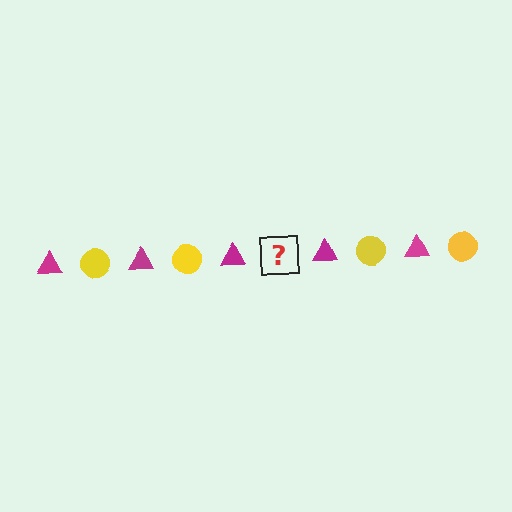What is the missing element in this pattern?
The missing element is a yellow circle.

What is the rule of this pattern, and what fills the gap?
The rule is that the pattern alternates between magenta triangle and yellow circle. The gap should be filled with a yellow circle.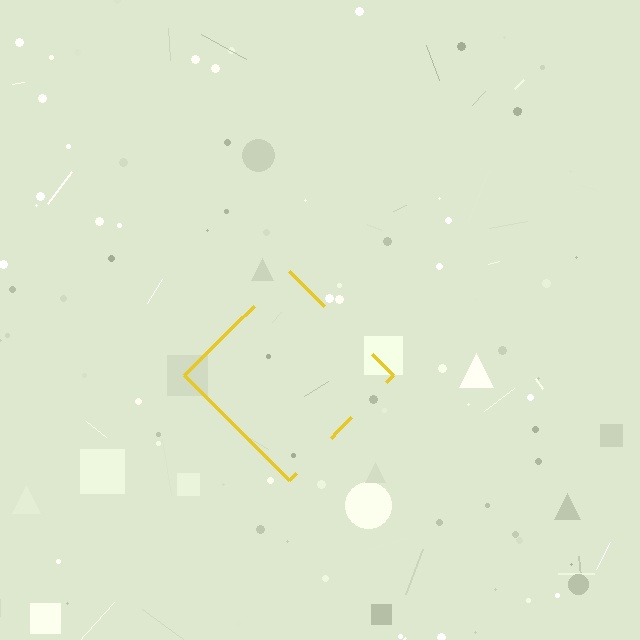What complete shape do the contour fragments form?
The contour fragments form a diamond.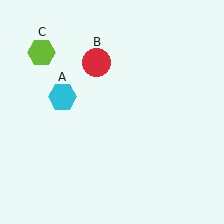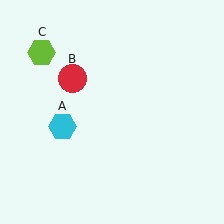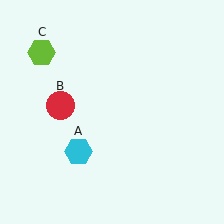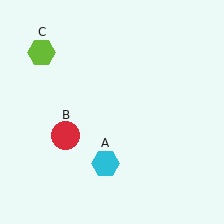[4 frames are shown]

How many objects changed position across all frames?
2 objects changed position: cyan hexagon (object A), red circle (object B).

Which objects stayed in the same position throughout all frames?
Lime hexagon (object C) remained stationary.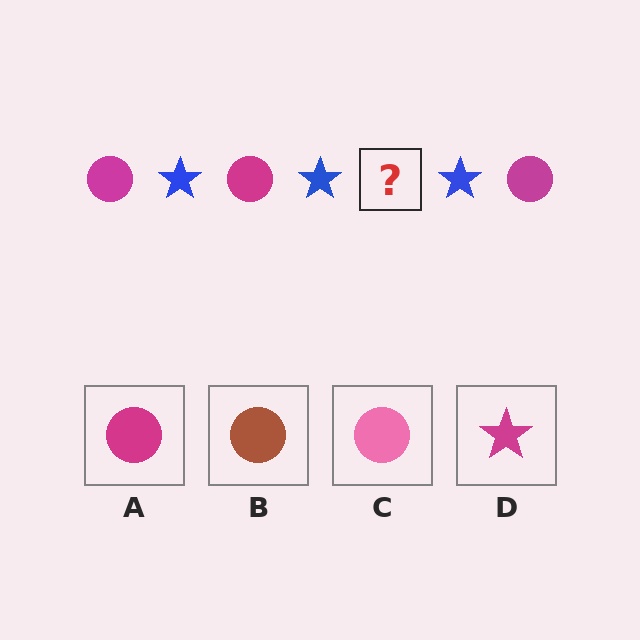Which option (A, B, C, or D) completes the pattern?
A.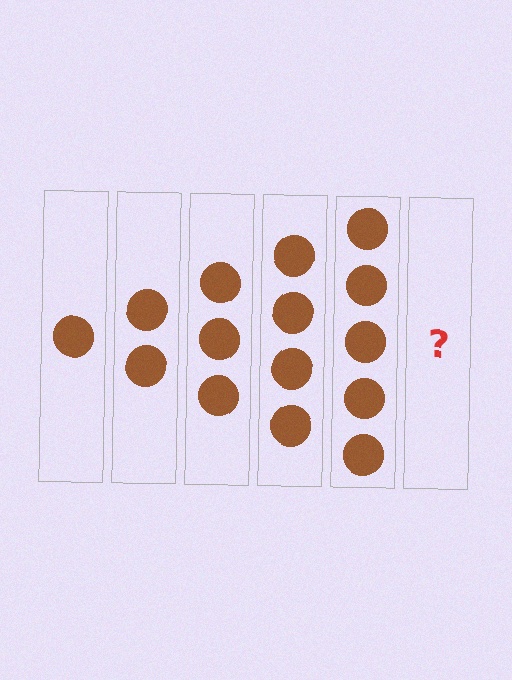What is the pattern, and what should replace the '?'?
The pattern is that each step adds one more circle. The '?' should be 6 circles.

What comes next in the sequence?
The next element should be 6 circles.